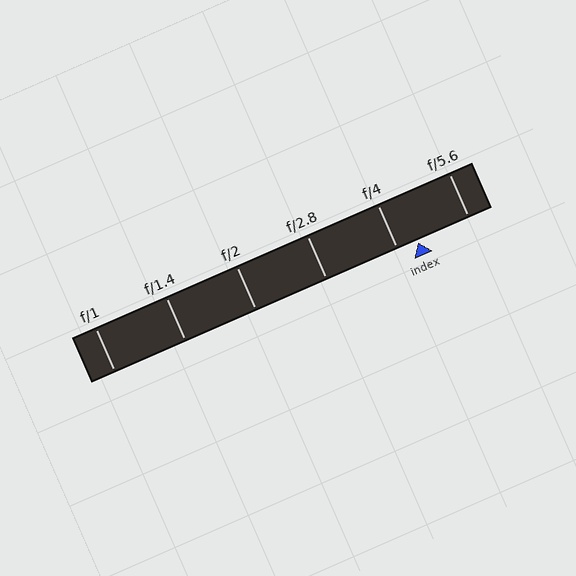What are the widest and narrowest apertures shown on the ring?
The widest aperture shown is f/1 and the narrowest is f/5.6.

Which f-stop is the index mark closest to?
The index mark is closest to f/4.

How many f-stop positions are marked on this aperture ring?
There are 6 f-stop positions marked.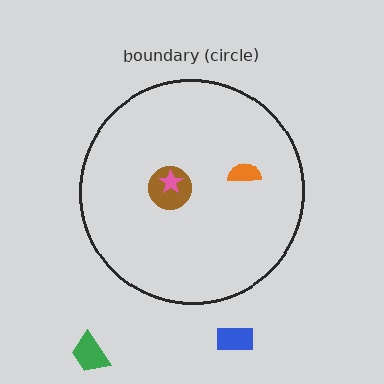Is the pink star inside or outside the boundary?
Inside.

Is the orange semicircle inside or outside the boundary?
Inside.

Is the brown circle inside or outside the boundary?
Inside.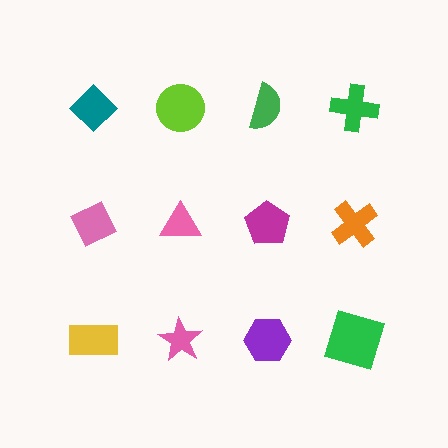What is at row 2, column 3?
A magenta pentagon.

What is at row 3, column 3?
A purple hexagon.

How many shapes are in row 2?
4 shapes.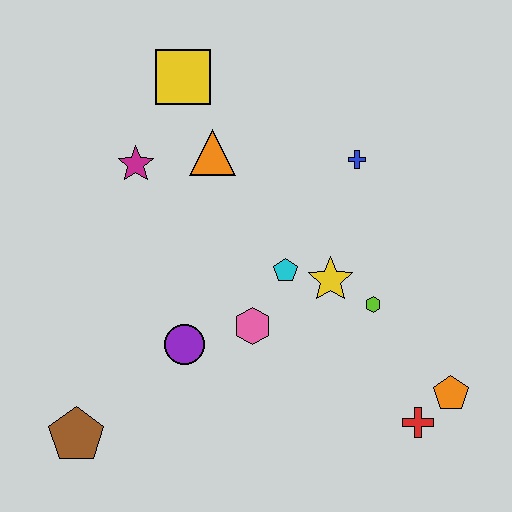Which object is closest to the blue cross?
The yellow star is closest to the blue cross.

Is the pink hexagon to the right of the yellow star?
No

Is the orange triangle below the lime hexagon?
No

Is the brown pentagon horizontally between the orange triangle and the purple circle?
No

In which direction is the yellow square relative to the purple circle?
The yellow square is above the purple circle.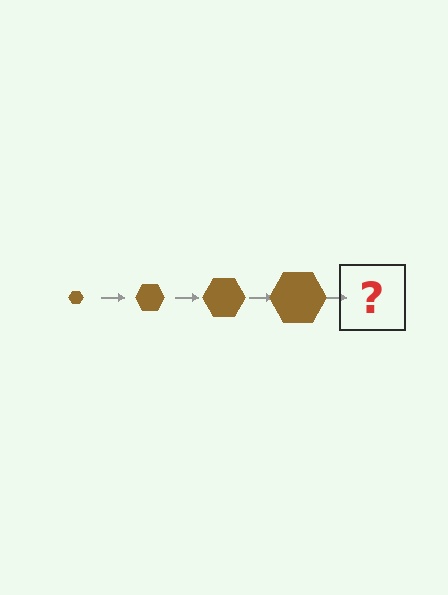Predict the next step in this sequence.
The next step is a brown hexagon, larger than the previous one.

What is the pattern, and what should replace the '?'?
The pattern is that the hexagon gets progressively larger each step. The '?' should be a brown hexagon, larger than the previous one.